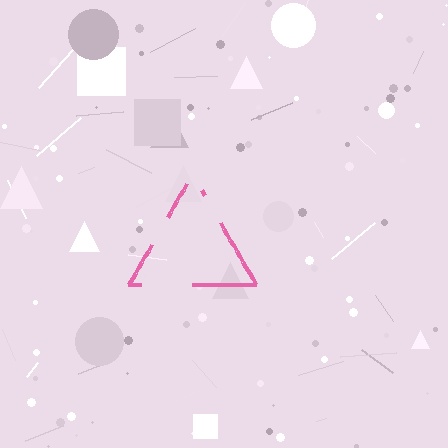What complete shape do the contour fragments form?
The contour fragments form a triangle.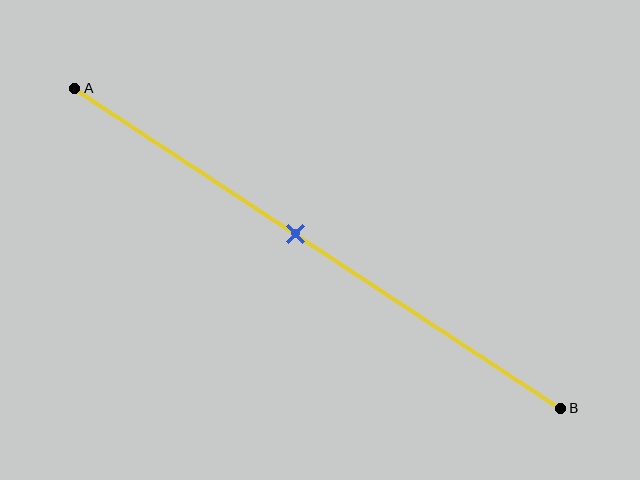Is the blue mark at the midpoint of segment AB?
No, the mark is at about 45% from A, not at the 50% midpoint.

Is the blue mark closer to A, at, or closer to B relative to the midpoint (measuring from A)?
The blue mark is closer to point A than the midpoint of segment AB.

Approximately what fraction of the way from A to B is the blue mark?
The blue mark is approximately 45% of the way from A to B.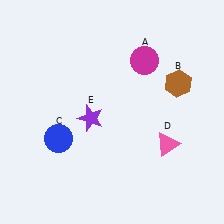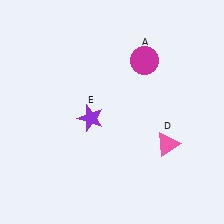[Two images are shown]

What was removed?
The brown hexagon (B), the blue circle (C) were removed in Image 2.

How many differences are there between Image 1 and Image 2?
There are 2 differences between the two images.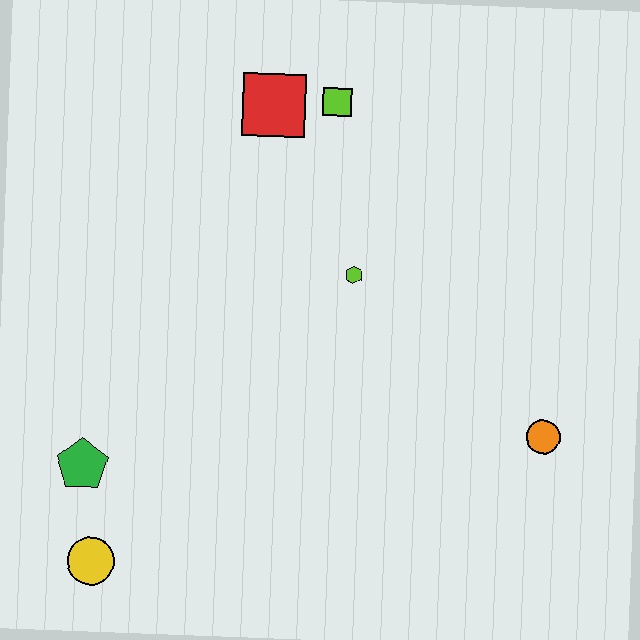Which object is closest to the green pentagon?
The yellow circle is closest to the green pentagon.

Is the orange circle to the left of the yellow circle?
No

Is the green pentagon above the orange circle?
No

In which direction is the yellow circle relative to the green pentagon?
The yellow circle is below the green pentagon.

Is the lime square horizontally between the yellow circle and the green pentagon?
No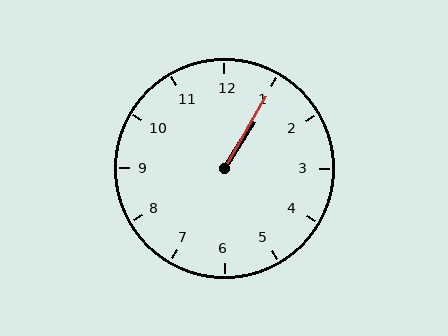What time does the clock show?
1:05.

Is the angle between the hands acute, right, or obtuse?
It is acute.